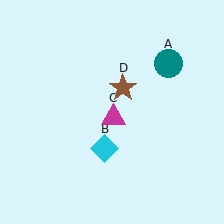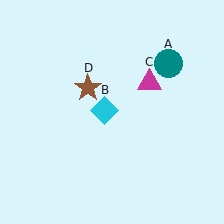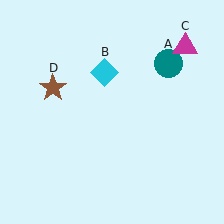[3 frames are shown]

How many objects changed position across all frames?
3 objects changed position: cyan diamond (object B), magenta triangle (object C), brown star (object D).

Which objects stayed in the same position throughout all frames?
Teal circle (object A) remained stationary.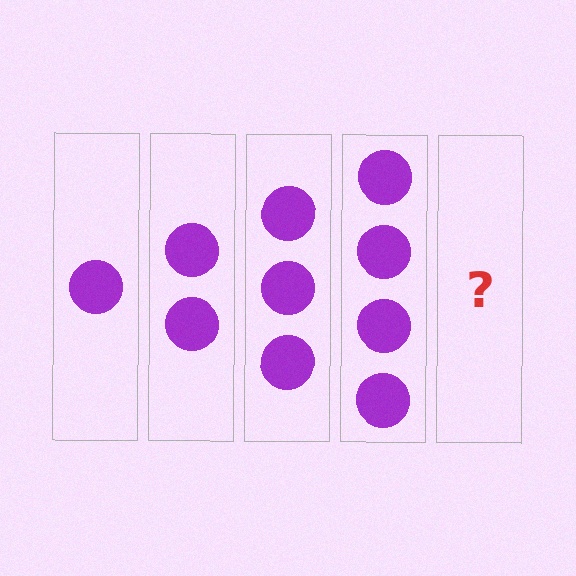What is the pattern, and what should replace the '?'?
The pattern is that each step adds one more circle. The '?' should be 5 circles.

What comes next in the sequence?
The next element should be 5 circles.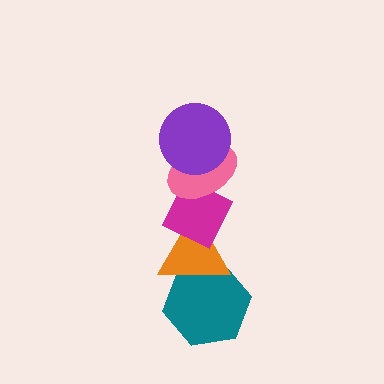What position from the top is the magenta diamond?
The magenta diamond is 3rd from the top.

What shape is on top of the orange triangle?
The magenta diamond is on top of the orange triangle.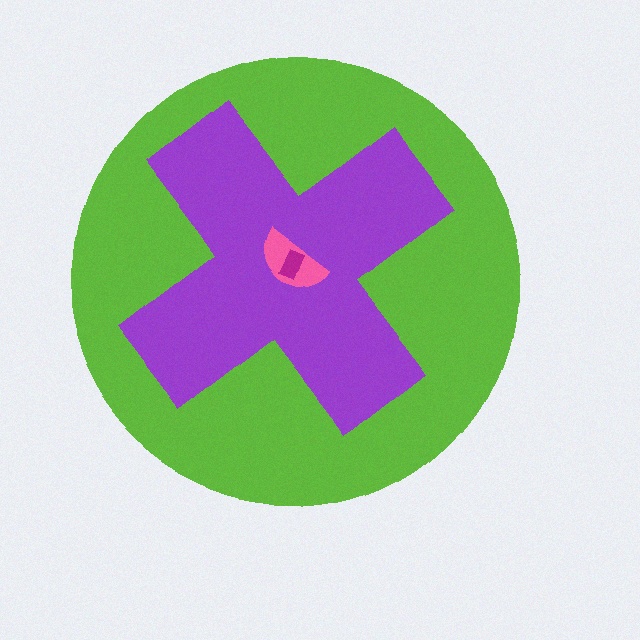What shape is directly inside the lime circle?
The purple cross.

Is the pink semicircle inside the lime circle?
Yes.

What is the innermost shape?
The magenta rectangle.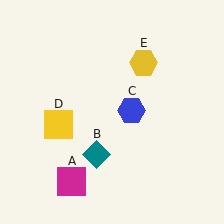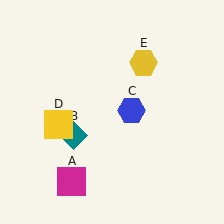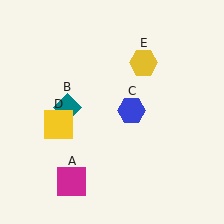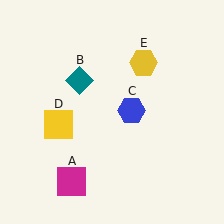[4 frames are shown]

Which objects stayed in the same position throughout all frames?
Magenta square (object A) and blue hexagon (object C) and yellow square (object D) and yellow hexagon (object E) remained stationary.